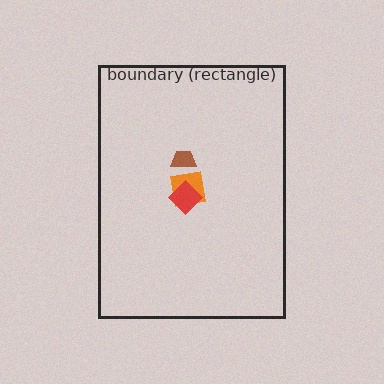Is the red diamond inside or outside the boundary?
Inside.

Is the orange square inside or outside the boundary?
Inside.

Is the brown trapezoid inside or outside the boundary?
Inside.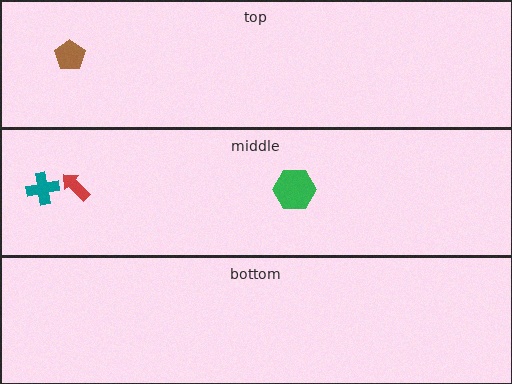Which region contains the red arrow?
The middle region.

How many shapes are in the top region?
1.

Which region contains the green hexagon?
The middle region.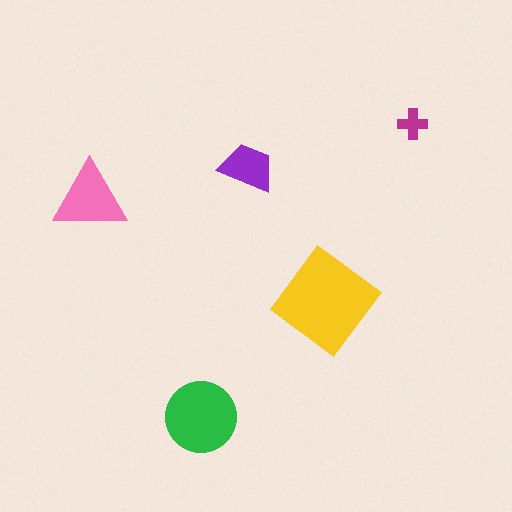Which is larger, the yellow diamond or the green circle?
The yellow diamond.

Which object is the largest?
The yellow diamond.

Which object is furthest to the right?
The magenta cross is rightmost.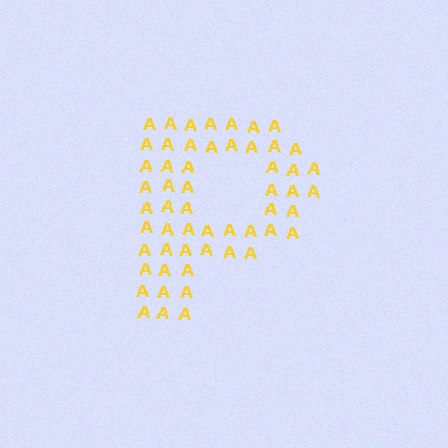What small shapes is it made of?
It is made of small letter A's.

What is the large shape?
The large shape is the letter P.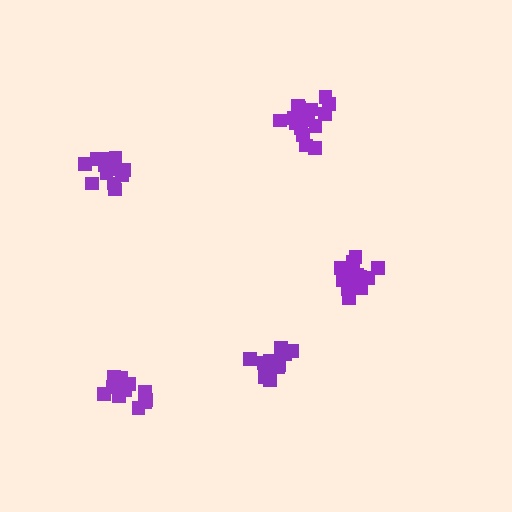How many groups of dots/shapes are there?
There are 5 groups.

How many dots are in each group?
Group 1: 11 dots, Group 2: 15 dots, Group 3: 13 dots, Group 4: 16 dots, Group 5: 12 dots (67 total).